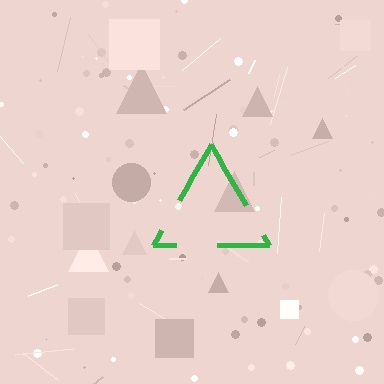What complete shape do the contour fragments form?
The contour fragments form a triangle.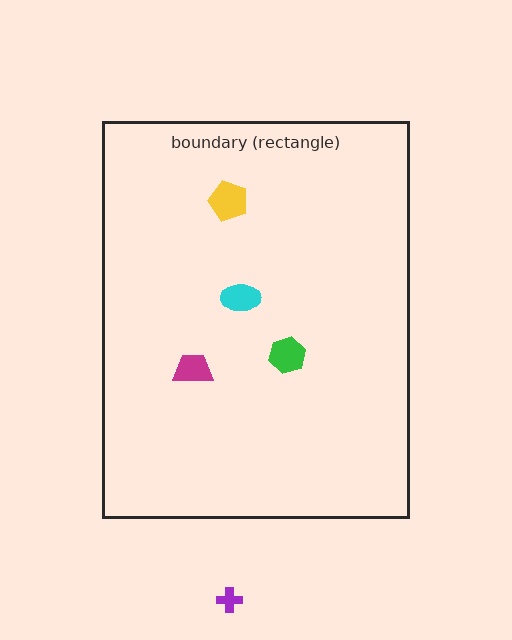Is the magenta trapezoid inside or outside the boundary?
Inside.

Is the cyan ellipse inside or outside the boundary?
Inside.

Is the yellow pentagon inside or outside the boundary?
Inside.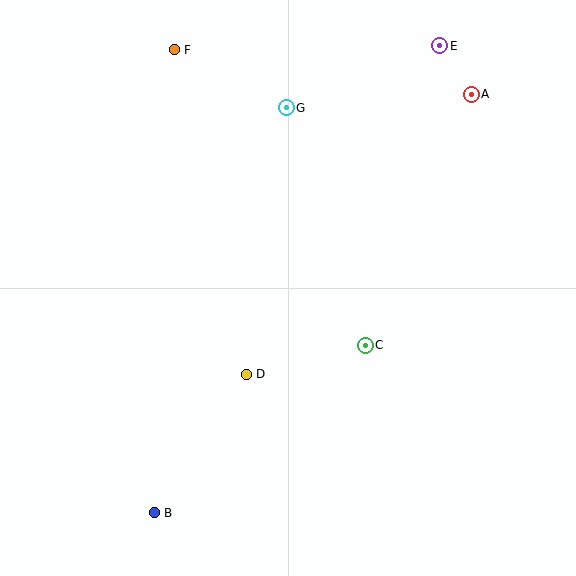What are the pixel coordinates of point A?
Point A is at (471, 94).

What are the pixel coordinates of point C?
Point C is at (365, 345).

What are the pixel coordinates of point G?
Point G is at (286, 108).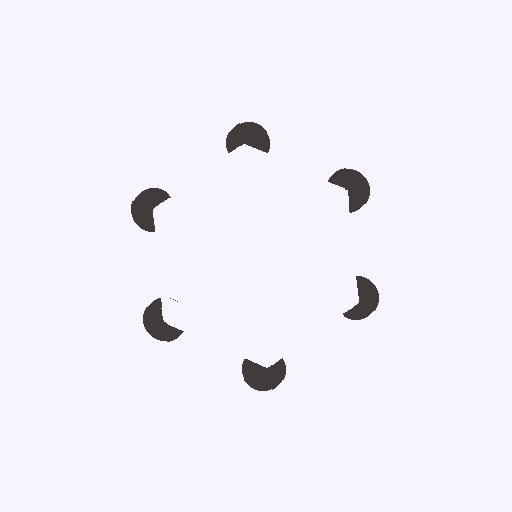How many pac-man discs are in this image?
There are 6 — one at each vertex of the illusory hexagon.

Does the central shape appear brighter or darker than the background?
It typically appears slightly brighter than the background, even though no actual brightness change is drawn.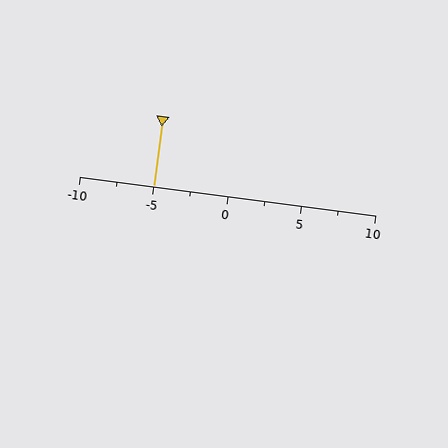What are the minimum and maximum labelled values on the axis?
The axis runs from -10 to 10.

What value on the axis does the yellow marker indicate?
The marker indicates approximately -5.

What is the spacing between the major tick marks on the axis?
The major ticks are spaced 5 apart.